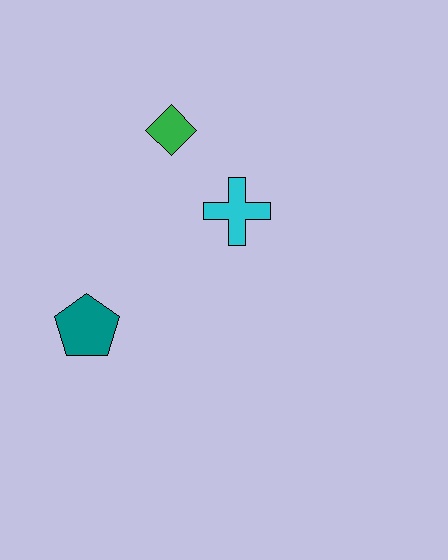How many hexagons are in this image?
There are no hexagons.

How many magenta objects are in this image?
There are no magenta objects.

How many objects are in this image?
There are 3 objects.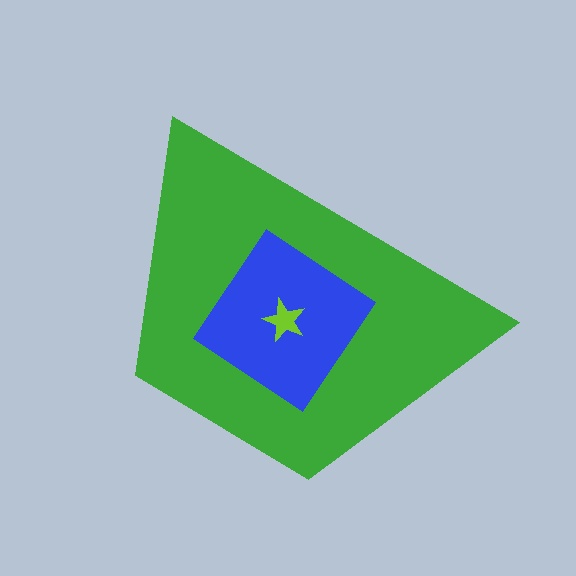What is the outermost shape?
The green trapezoid.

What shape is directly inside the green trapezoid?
The blue diamond.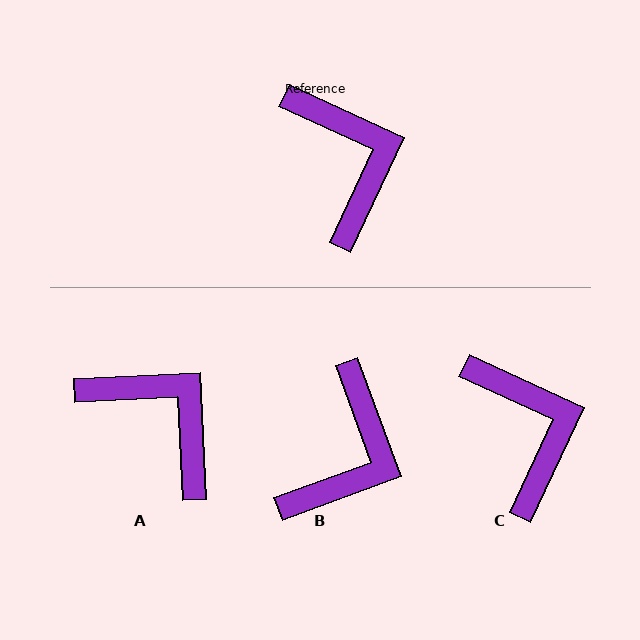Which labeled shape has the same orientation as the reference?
C.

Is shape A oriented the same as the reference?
No, it is off by about 27 degrees.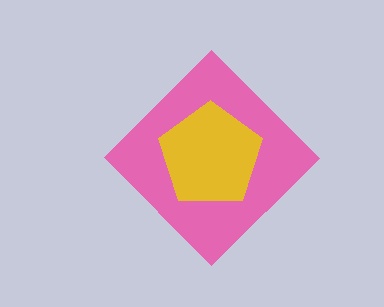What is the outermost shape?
The pink diamond.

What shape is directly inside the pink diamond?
The yellow pentagon.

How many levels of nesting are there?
2.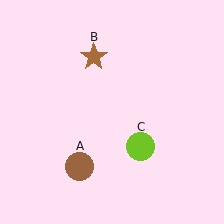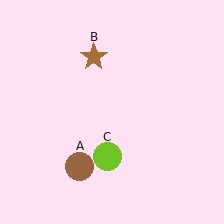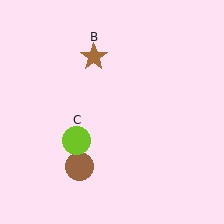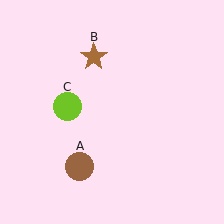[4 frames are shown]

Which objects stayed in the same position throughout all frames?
Brown circle (object A) and brown star (object B) remained stationary.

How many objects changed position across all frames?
1 object changed position: lime circle (object C).